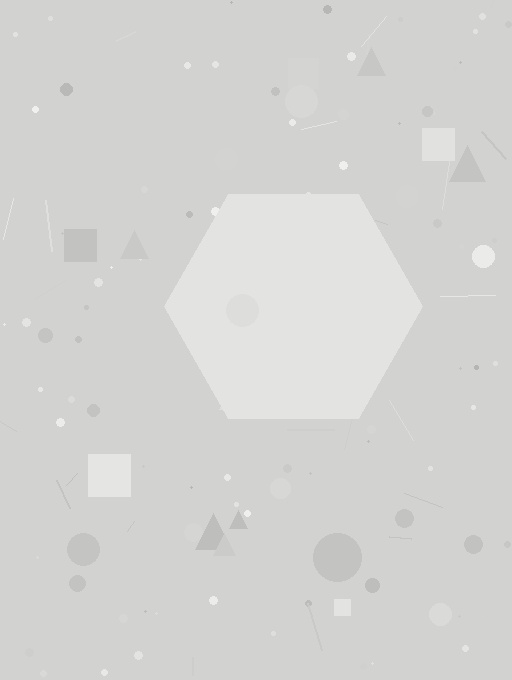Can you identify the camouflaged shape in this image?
The camouflaged shape is a hexagon.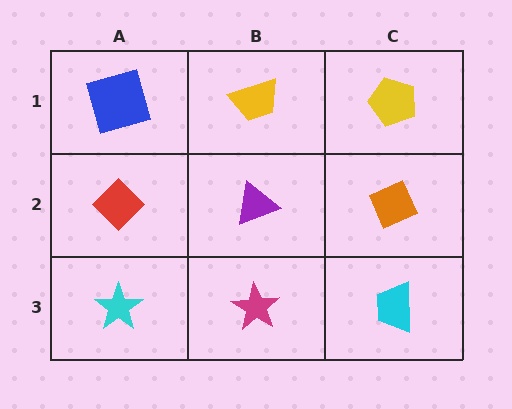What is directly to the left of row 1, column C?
A yellow trapezoid.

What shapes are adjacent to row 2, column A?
A blue square (row 1, column A), a cyan star (row 3, column A), a purple triangle (row 2, column B).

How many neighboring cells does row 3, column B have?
3.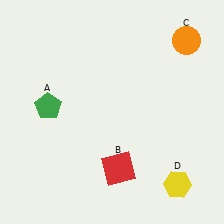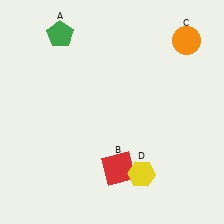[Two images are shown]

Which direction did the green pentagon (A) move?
The green pentagon (A) moved up.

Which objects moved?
The objects that moved are: the green pentagon (A), the yellow hexagon (D).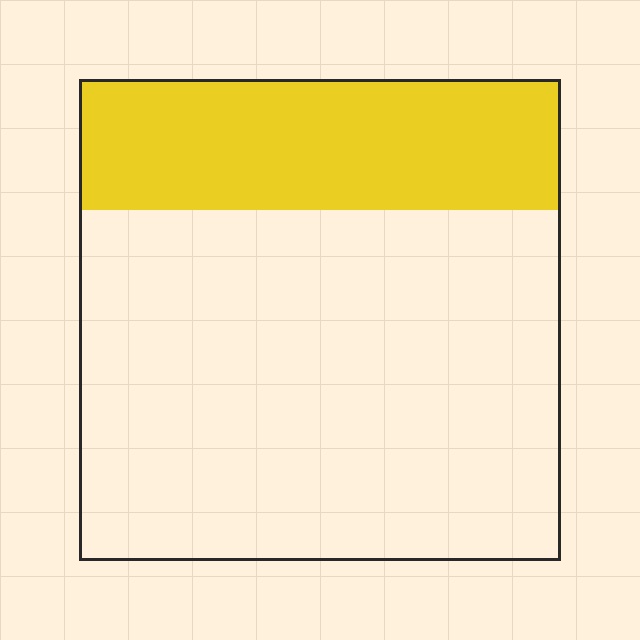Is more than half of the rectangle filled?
No.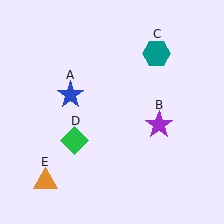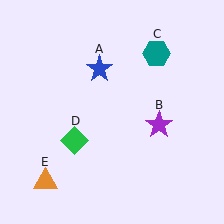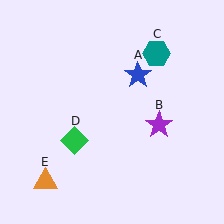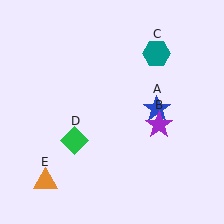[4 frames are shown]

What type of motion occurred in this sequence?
The blue star (object A) rotated clockwise around the center of the scene.